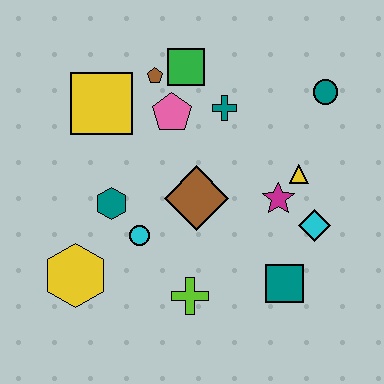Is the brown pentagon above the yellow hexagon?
Yes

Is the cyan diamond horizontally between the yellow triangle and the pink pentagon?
No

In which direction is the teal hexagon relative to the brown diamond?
The teal hexagon is to the left of the brown diamond.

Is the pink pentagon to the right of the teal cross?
No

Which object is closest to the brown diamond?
The cyan circle is closest to the brown diamond.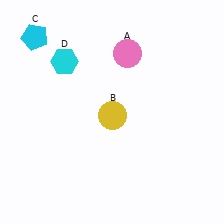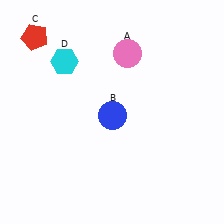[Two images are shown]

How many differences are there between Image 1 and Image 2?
There are 2 differences between the two images.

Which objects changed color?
B changed from yellow to blue. C changed from cyan to red.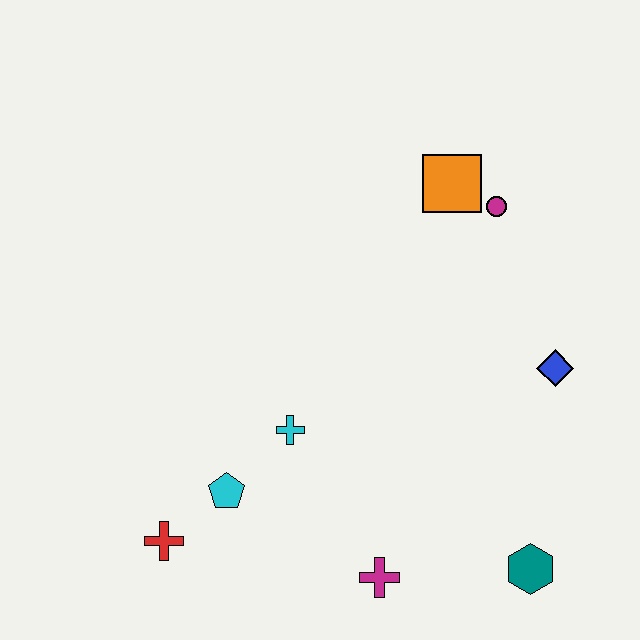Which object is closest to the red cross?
The cyan pentagon is closest to the red cross.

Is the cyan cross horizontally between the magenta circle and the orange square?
No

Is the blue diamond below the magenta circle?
Yes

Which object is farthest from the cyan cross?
The magenta circle is farthest from the cyan cross.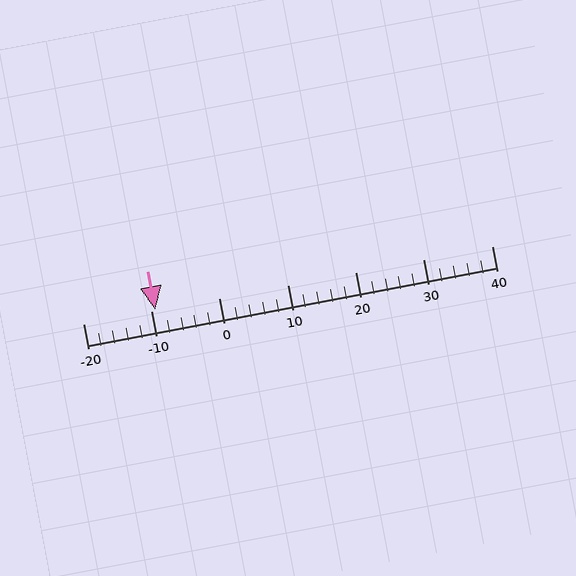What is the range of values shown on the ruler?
The ruler shows values from -20 to 40.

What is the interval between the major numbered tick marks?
The major tick marks are spaced 10 units apart.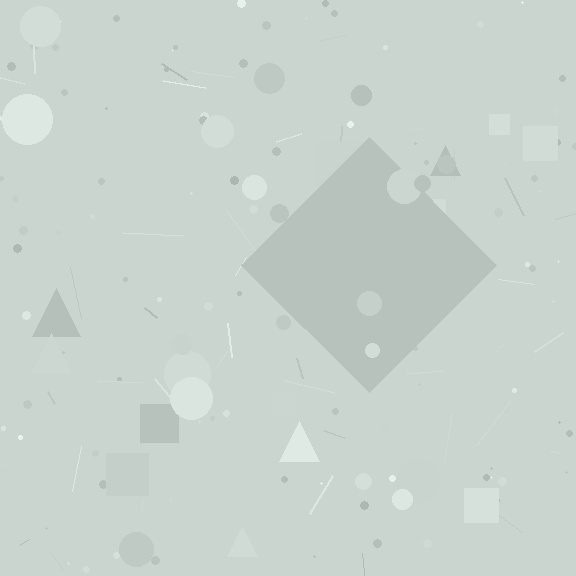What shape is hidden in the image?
A diamond is hidden in the image.